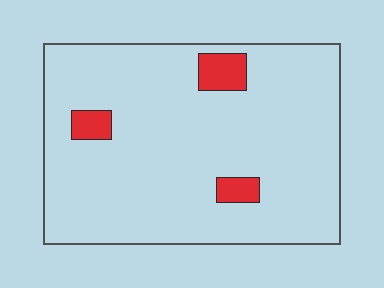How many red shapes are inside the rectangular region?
3.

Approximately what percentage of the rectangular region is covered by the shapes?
Approximately 5%.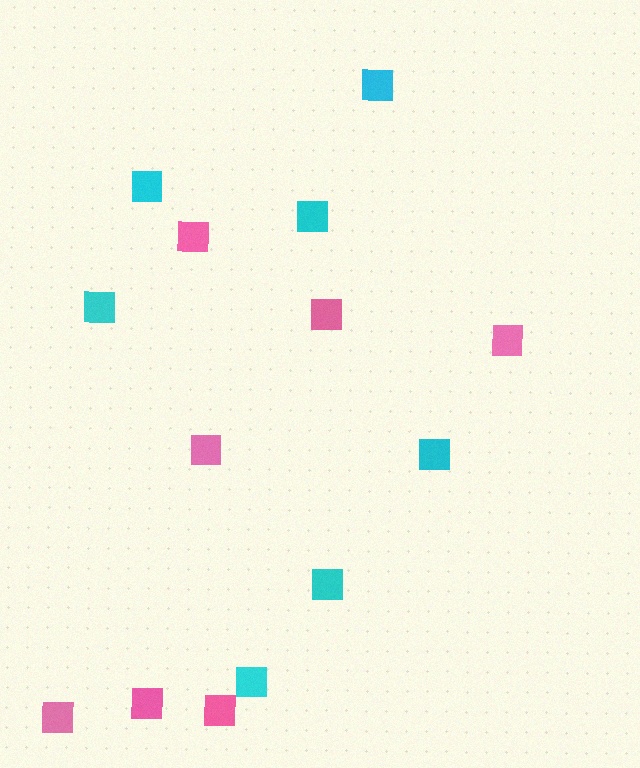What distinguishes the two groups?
There are 2 groups: one group of cyan squares (7) and one group of pink squares (7).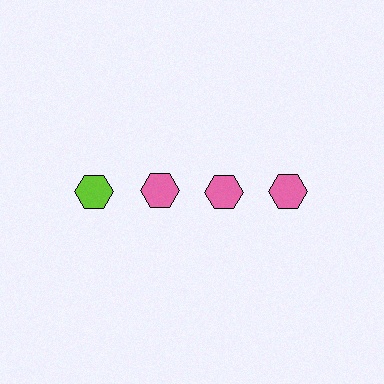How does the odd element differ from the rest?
It has a different color: lime instead of pink.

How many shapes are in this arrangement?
There are 4 shapes arranged in a grid pattern.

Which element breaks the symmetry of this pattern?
The lime hexagon in the top row, leftmost column breaks the symmetry. All other shapes are pink hexagons.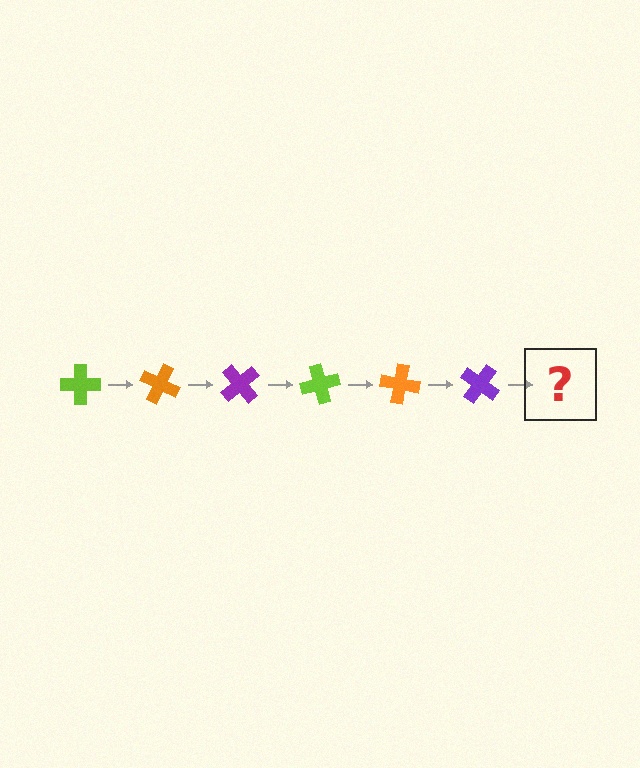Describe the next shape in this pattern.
It should be a lime cross, rotated 150 degrees from the start.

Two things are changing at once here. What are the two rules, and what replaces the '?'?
The two rules are that it rotates 25 degrees each step and the color cycles through lime, orange, and purple. The '?' should be a lime cross, rotated 150 degrees from the start.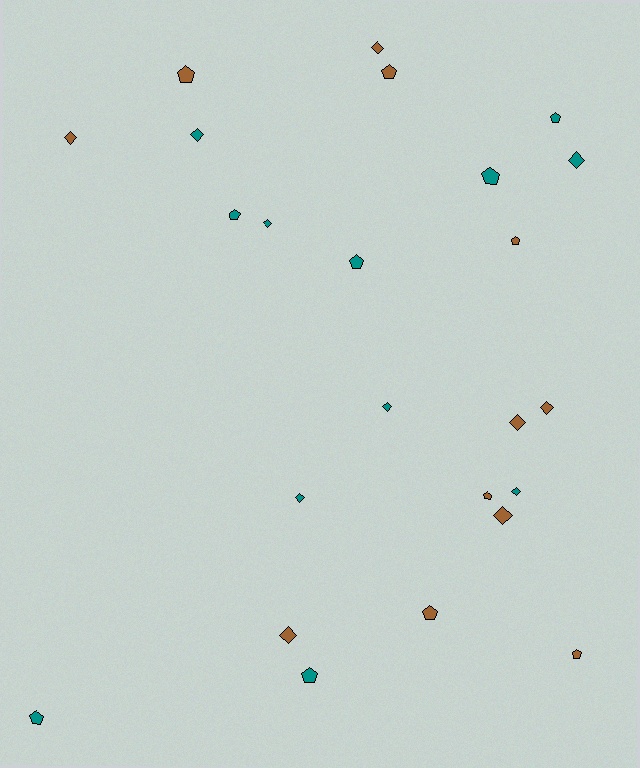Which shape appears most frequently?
Diamond, with 12 objects.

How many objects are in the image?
There are 24 objects.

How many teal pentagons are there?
There are 6 teal pentagons.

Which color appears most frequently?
Teal, with 12 objects.